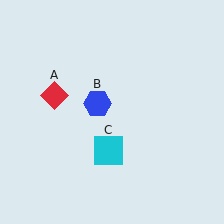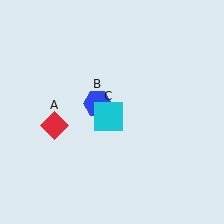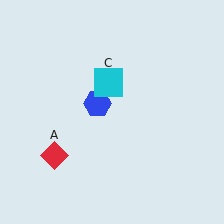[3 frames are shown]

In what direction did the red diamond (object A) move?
The red diamond (object A) moved down.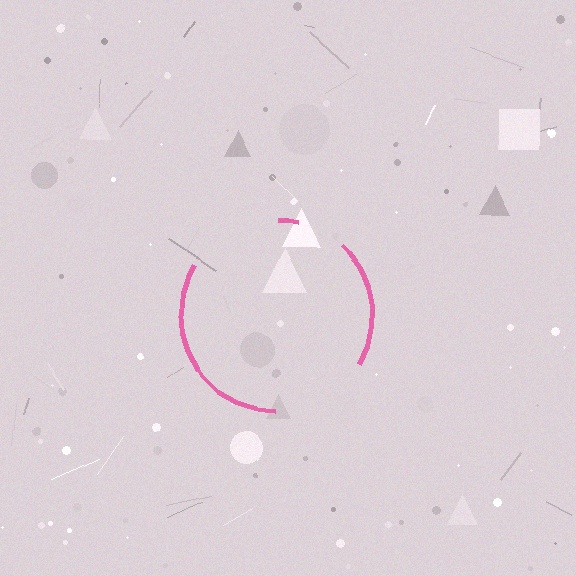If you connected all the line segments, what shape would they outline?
They would outline a circle.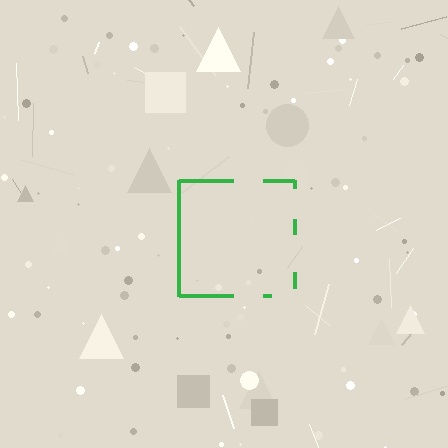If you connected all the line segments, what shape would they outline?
They would outline a square.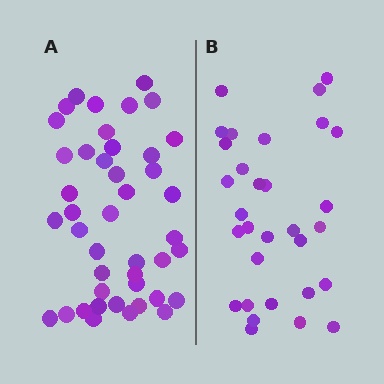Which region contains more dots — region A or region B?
Region A (the left region) has more dots.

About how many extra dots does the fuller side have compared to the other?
Region A has roughly 12 or so more dots than region B.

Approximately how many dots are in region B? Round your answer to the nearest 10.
About 30 dots. (The exact count is 31, which rounds to 30.)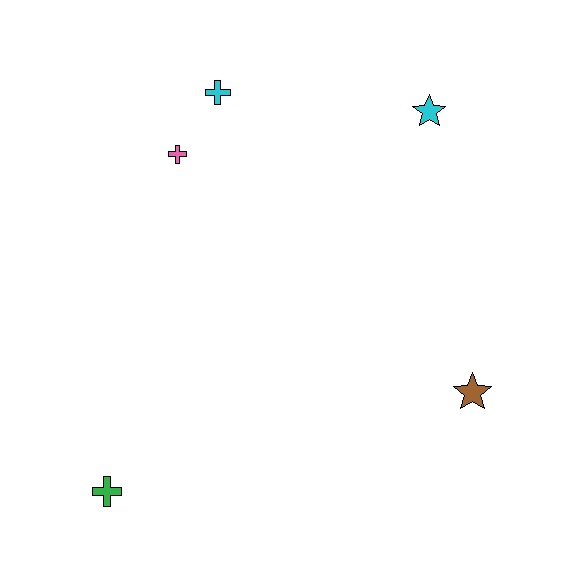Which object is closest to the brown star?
The cyan star is closest to the brown star.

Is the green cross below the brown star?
Yes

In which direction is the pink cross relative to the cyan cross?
The pink cross is below the cyan cross.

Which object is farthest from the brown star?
The cyan cross is farthest from the brown star.